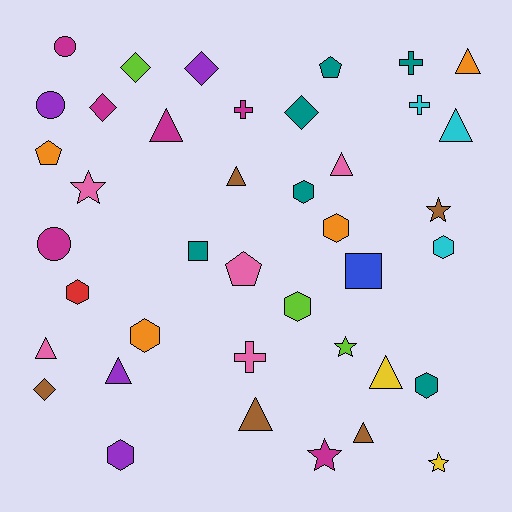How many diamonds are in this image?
There are 5 diamonds.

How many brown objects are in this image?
There are 5 brown objects.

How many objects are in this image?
There are 40 objects.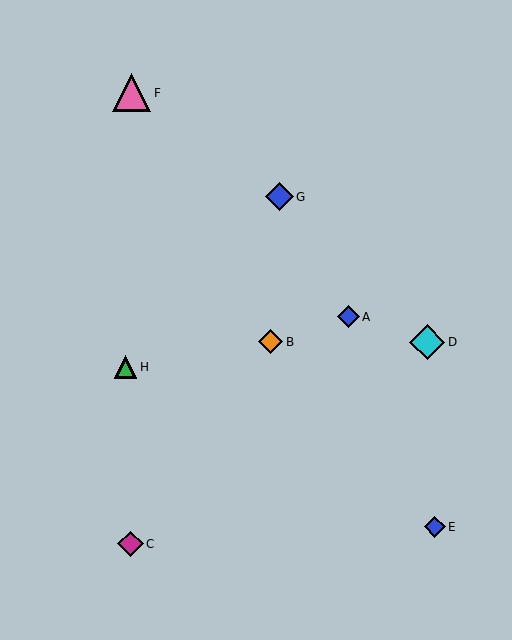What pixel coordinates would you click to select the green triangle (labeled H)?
Click at (125, 367) to select the green triangle H.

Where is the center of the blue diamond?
The center of the blue diamond is at (279, 197).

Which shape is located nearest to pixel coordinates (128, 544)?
The magenta diamond (labeled C) at (130, 544) is nearest to that location.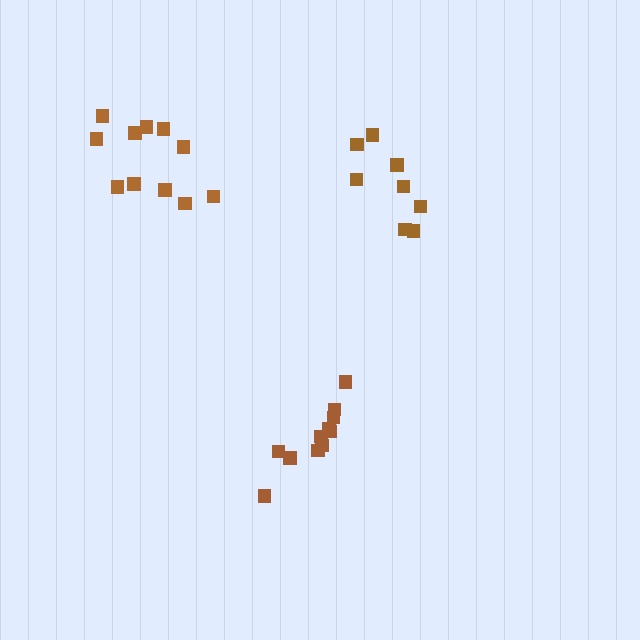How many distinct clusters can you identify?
There are 3 distinct clusters.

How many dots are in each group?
Group 1: 11 dots, Group 2: 8 dots, Group 3: 11 dots (30 total).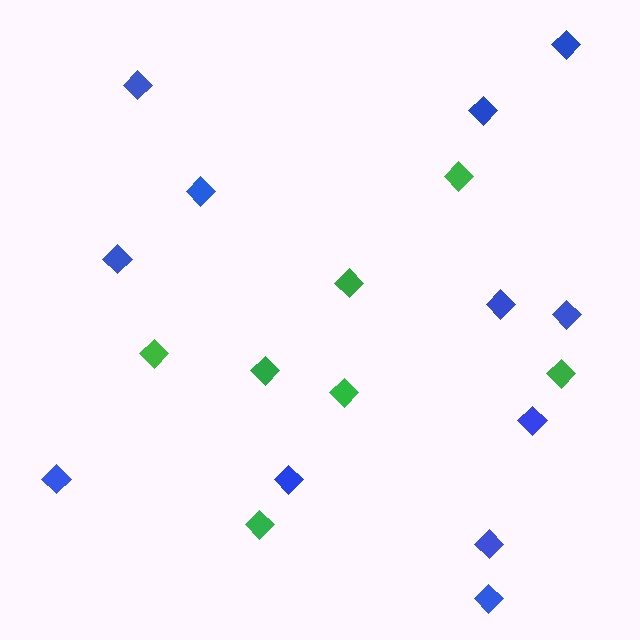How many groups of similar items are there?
There are 2 groups: one group of green diamonds (7) and one group of blue diamonds (12).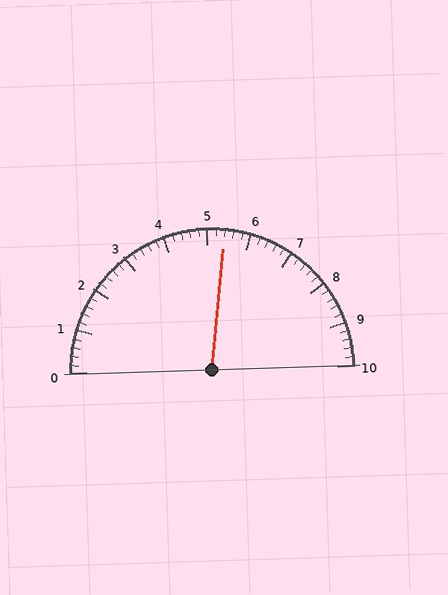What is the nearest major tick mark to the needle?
The nearest major tick mark is 5.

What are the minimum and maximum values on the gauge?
The gauge ranges from 0 to 10.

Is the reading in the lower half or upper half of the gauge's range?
The reading is in the upper half of the range (0 to 10).